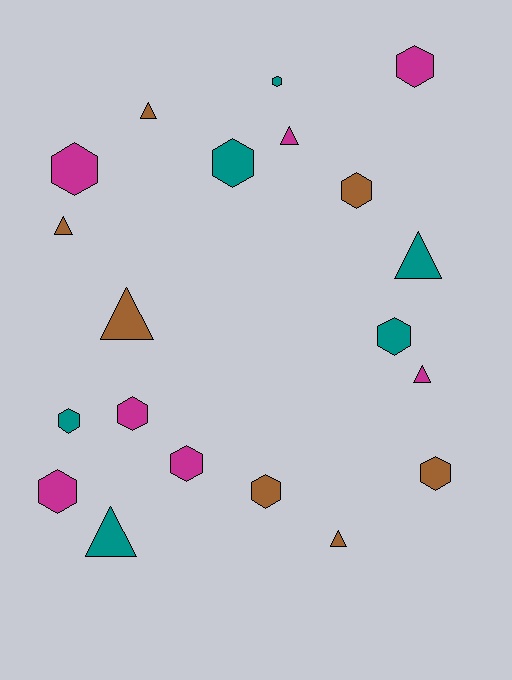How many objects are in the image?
There are 20 objects.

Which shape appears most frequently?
Hexagon, with 12 objects.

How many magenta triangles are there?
There are 2 magenta triangles.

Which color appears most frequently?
Brown, with 7 objects.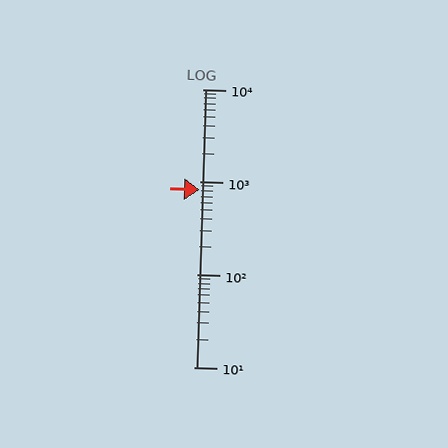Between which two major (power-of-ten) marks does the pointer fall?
The pointer is between 100 and 1000.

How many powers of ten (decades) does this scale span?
The scale spans 3 decades, from 10 to 10000.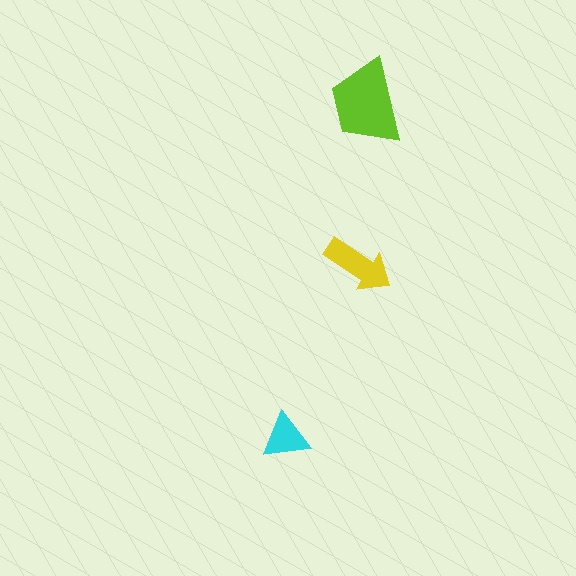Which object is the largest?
The lime trapezoid.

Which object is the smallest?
The cyan triangle.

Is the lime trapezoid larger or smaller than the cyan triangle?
Larger.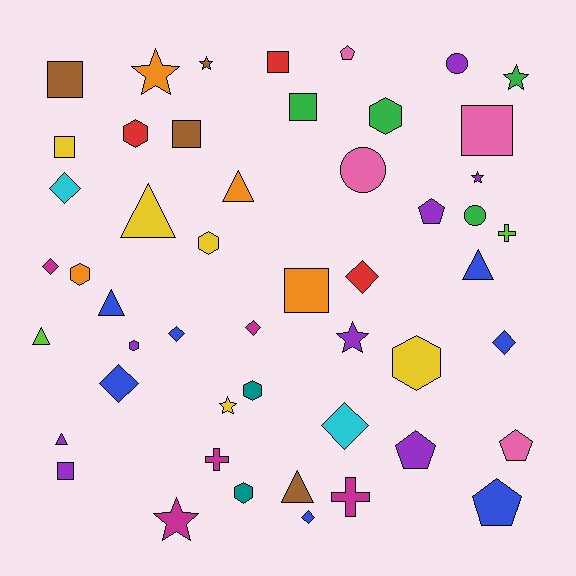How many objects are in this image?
There are 50 objects.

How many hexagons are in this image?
There are 8 hexagons.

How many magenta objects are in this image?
There are 5 magenta objects.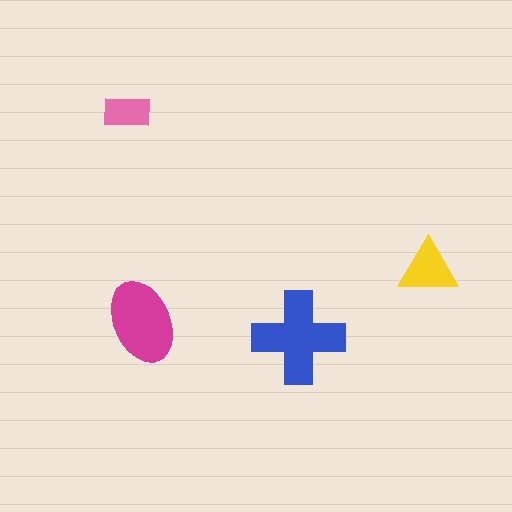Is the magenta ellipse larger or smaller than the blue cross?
Smaller.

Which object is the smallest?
The pink rectangle.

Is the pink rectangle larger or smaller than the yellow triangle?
Smaller.